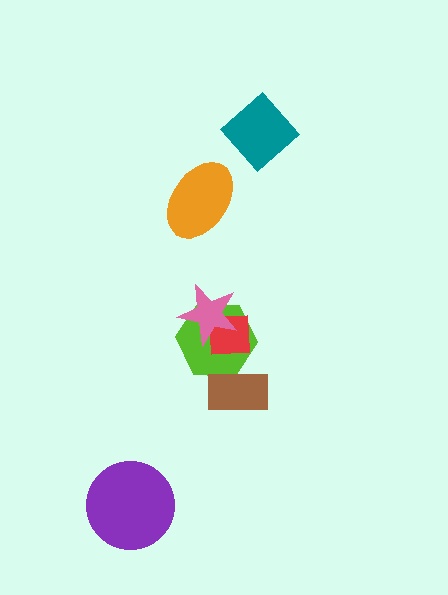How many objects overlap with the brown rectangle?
1 object overlaps with the brown rectangle.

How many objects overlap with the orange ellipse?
0 objects overlap with the orange ellipse.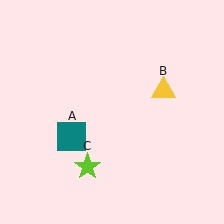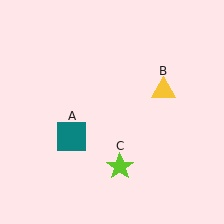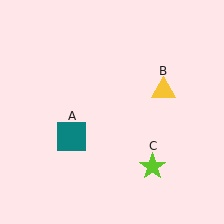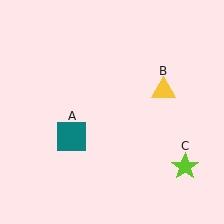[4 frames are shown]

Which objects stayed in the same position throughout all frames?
Teal square (object A) and yellow triangle (object B) remained stationary.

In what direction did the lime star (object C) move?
The lime star (object C) moved right.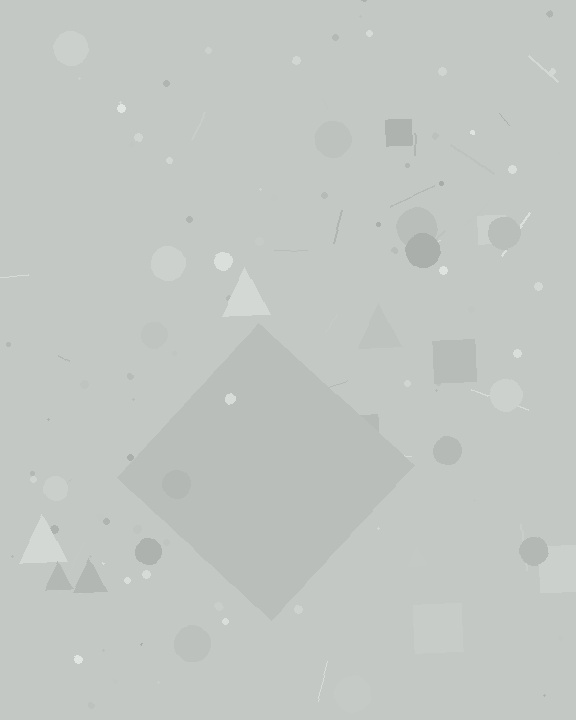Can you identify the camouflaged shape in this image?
The camouflaged shape is a diamond.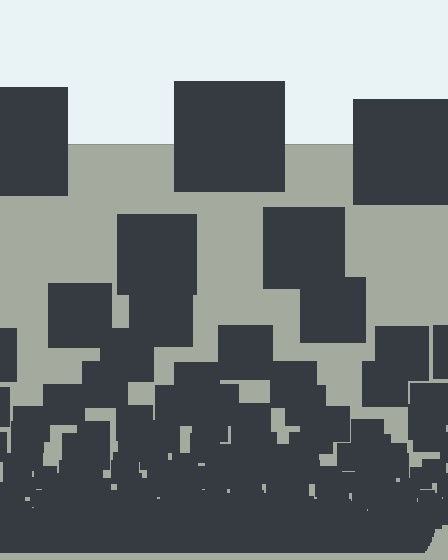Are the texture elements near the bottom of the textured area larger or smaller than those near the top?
Smaller. The gradient is inverted — elements near the bottom are smaller and denser.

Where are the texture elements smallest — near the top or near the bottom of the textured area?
Near the bottom.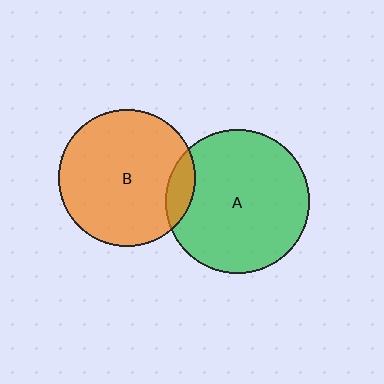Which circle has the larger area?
Circle A (green).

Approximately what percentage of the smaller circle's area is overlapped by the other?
Approximately 10%.